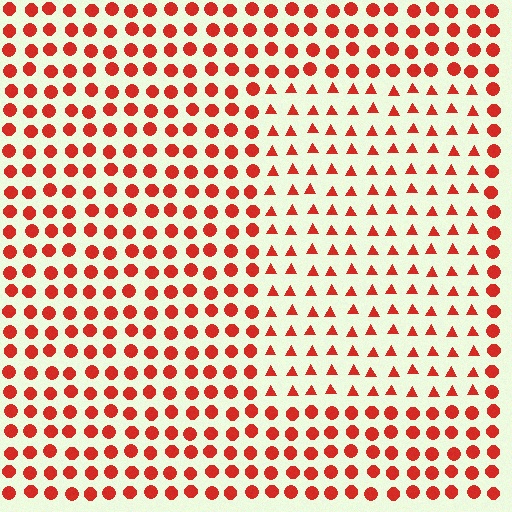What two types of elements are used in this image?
The image uses triangles inside the rectangle region and circles outside it.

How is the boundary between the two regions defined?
The boundary is defined by a change in element shape: triangles inside vs. circles outside. All elements share the same color and spacing.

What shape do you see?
I see a rectangle.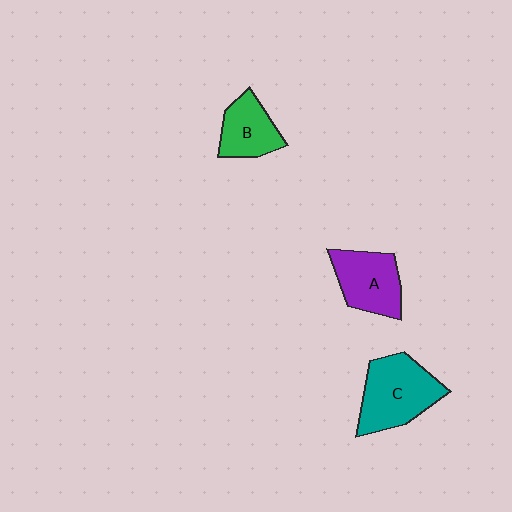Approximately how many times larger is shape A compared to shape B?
Approximately 1.2 times.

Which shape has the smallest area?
Shape B (green).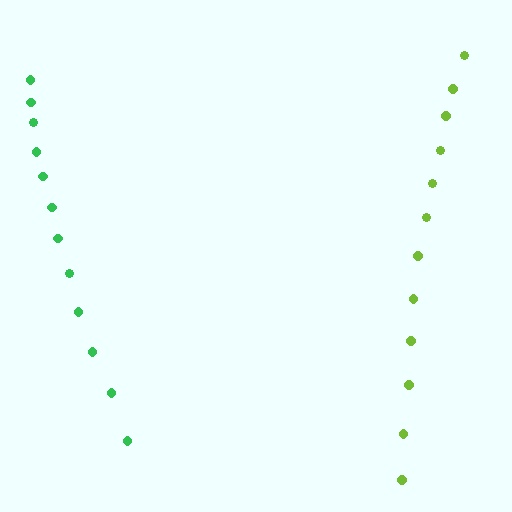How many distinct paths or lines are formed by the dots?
There are 2 distinct paths.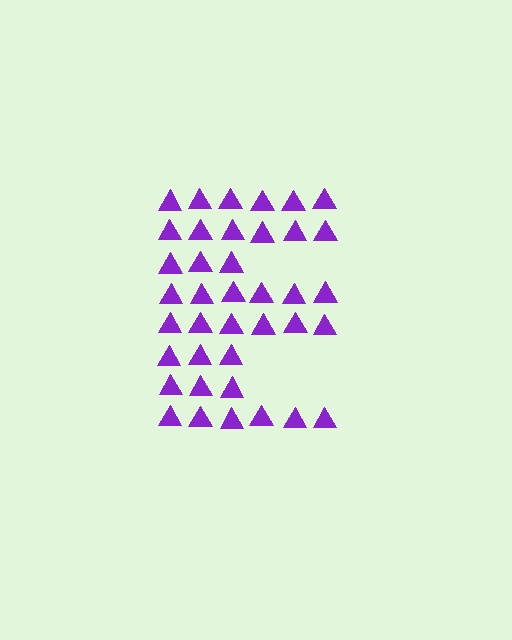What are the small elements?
The small elements are triangles.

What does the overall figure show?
The overall figure shows the letter E.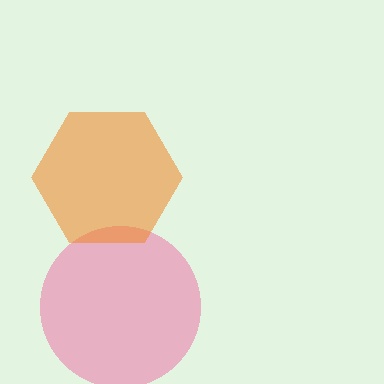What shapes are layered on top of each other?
The layered shapes are: a pink circle, an orange hexagon.